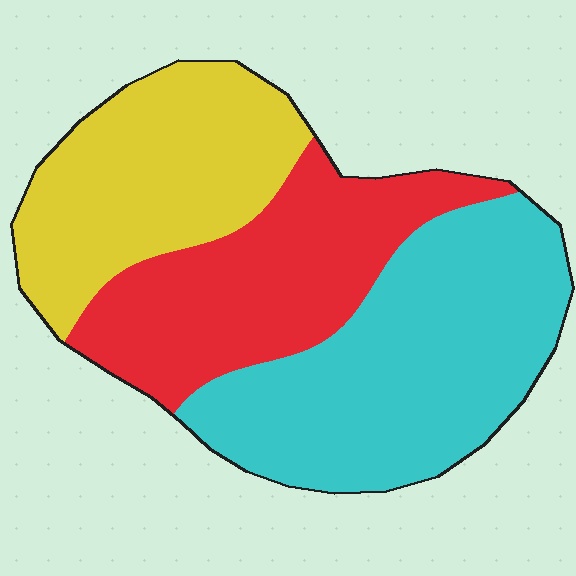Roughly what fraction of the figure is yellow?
Yellow takes up between a sixth and a third of the figure.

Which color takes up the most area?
Cyan, at roughly 40%.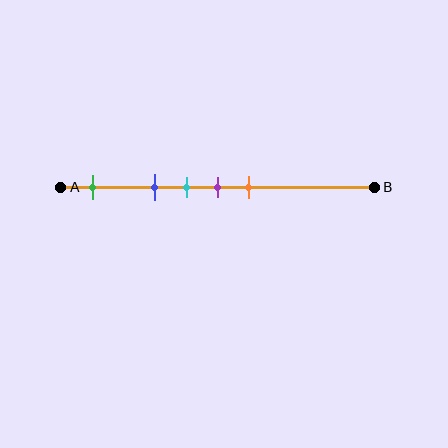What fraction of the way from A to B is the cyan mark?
The cyan mark is approximately 40% (0.4) of the way from A to B.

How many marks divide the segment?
There are 5 marks dividing the segment.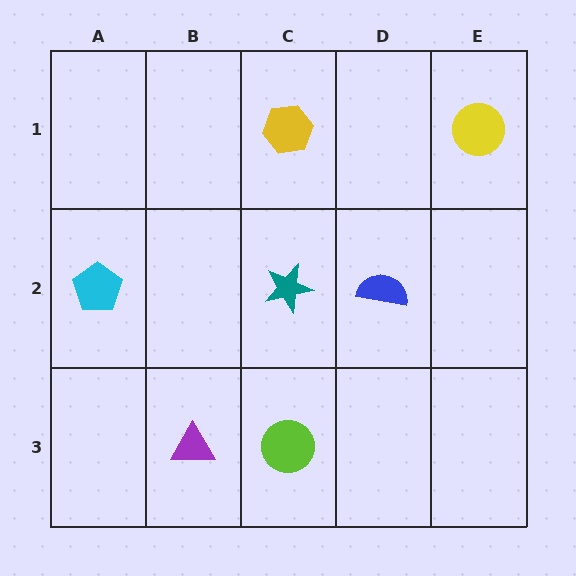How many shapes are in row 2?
3 shapes.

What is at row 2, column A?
A cyan pentagon.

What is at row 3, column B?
A purple triangle.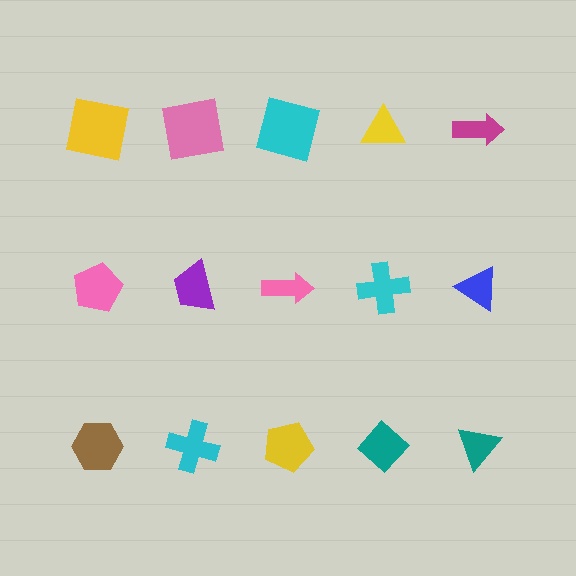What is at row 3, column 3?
A yellow pentagon.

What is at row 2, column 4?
A cyan cross.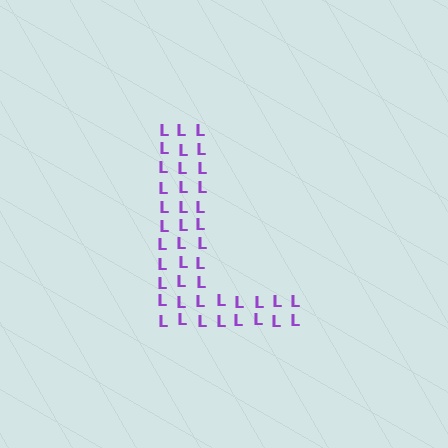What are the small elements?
The small elements are letter L's.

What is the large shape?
The large shape is the letter L.